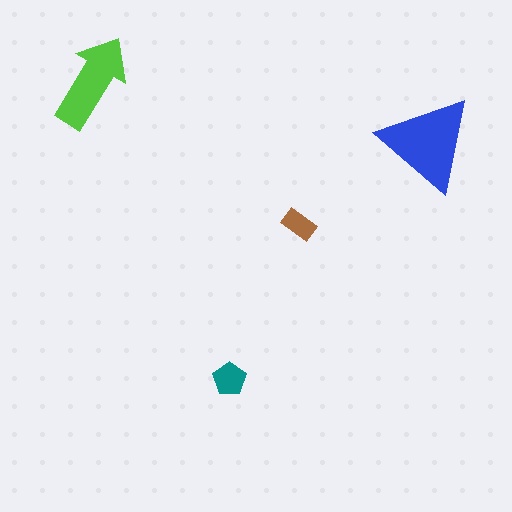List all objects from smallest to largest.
The brown rectangle, the teal pentagon, the lime arrow, the blue triangle.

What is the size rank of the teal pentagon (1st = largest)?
3rd.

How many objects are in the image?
There are 4 objects in the image.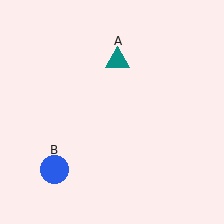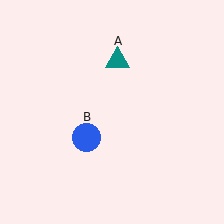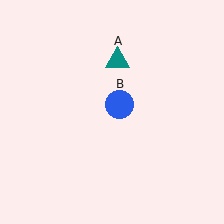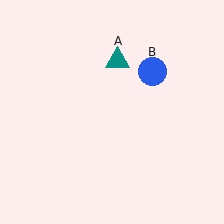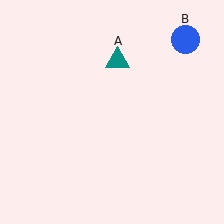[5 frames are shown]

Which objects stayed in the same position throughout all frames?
Teal triangle (object A) remained stationary.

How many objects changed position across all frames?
1 object changed position: blue circle (object B).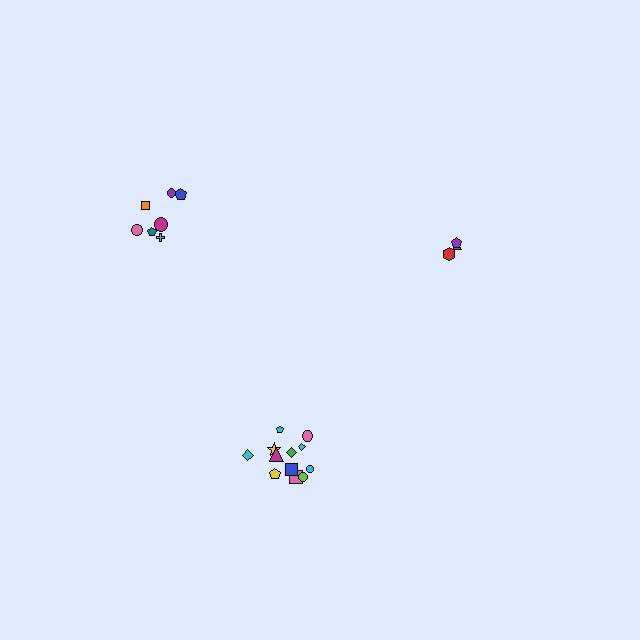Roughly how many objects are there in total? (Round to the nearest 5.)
Roughly 20 objects in total.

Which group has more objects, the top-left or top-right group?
The top-left group.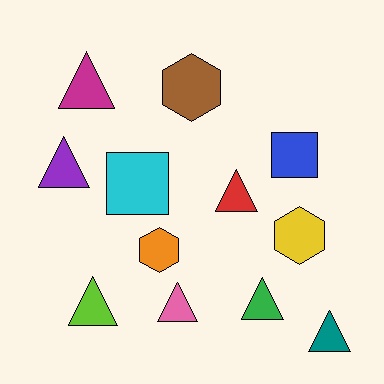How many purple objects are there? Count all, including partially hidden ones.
There is 1 purple object.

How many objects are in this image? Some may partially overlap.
There are 12 objects.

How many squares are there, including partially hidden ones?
There are 2 squares.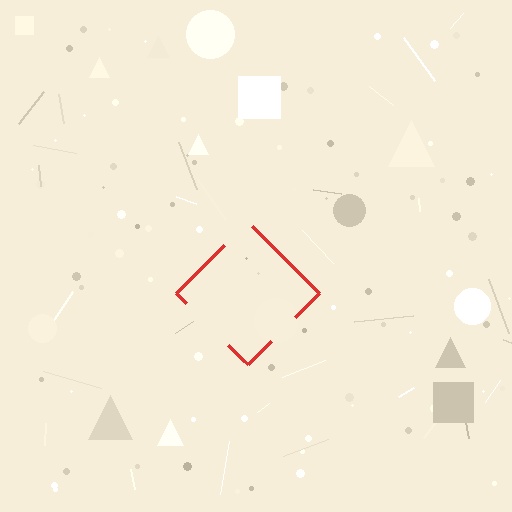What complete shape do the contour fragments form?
The contour fragments form a diamond.